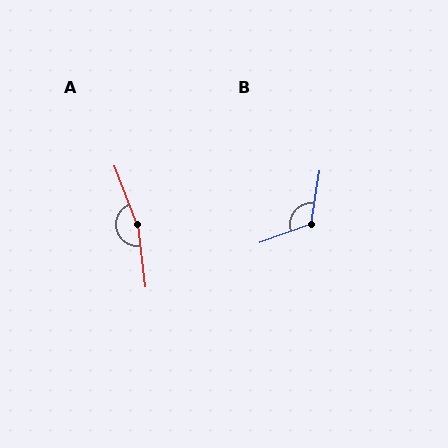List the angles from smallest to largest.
B (119°), A (166°).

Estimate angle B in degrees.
Approximately 119 degrees.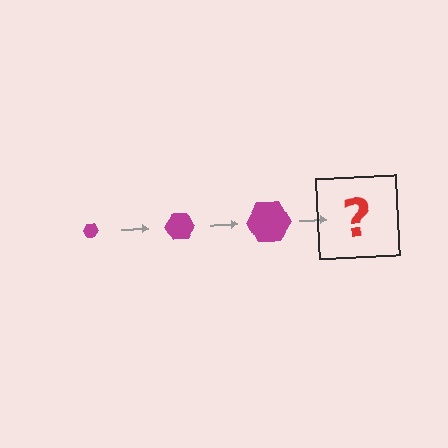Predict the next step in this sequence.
The next step is a magenta hexagon, larger than the previous one.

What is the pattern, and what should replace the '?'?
The pattern is that the hexagon gets progressively larger each step. The '?' should be a magenta hexagon, larger than the previous one.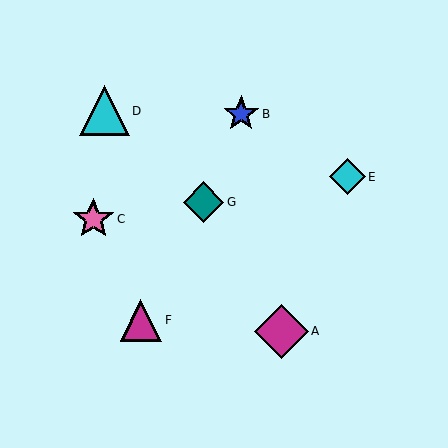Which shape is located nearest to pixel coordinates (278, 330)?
The magenta diamond (labeled A) at (281, 331) is nearest to that location.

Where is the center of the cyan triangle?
The center of the cyan triangle is at (104, 111).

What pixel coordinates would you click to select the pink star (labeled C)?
Click at (93, 219) to select the pink star C.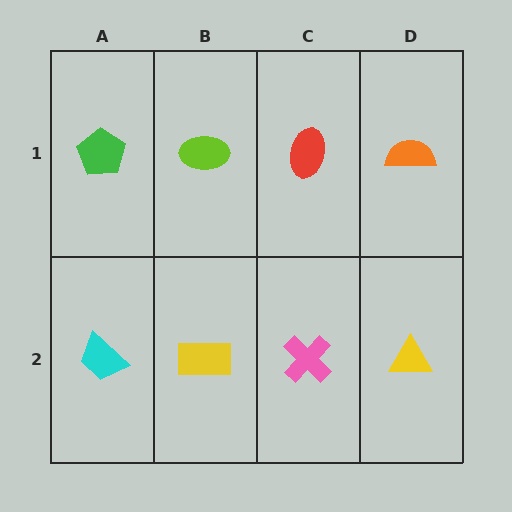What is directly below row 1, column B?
A yellow rectangle.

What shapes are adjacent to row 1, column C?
A pink cross (row 2, column C), a lime ellipse (row 1, column B), an orange semicircle (row 1, column D).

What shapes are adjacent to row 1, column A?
A cyan trapezoid (row 2, column A), a lime ellipse (row 1, column B).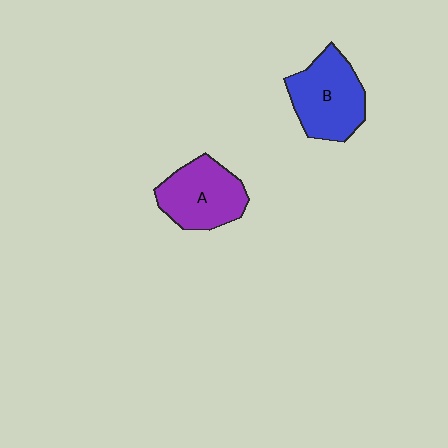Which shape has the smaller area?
Shape A (purple).